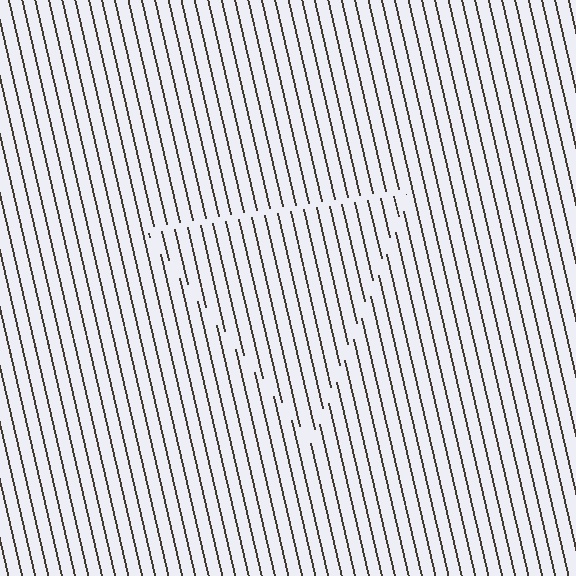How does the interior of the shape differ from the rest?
The interior of the shape contains the same grating, shifted by half a period — the contour is defined by the phase discontinuity where line-ends from the inner and outer gratings abut.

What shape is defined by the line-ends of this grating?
An illusory triangle. The interior of the shape contains the same grating, shifted by half a period — the contour is defined by the phase discontinuity where line-ends from the inner and outer gratings abut.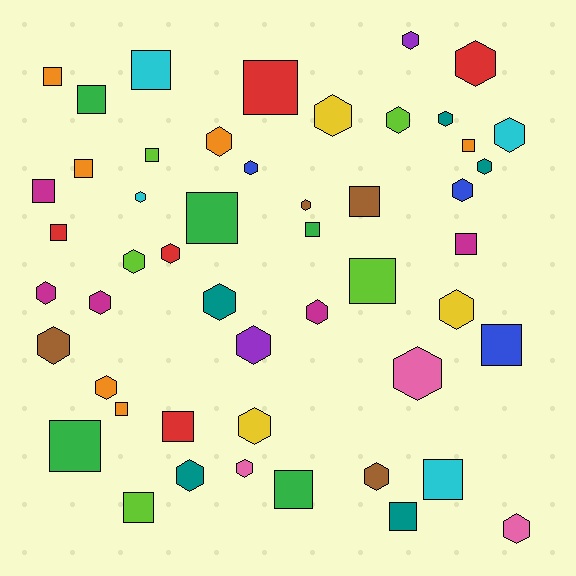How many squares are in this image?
There are 22 squares.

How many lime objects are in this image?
There are 5 lime objects.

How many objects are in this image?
There are 50 objects.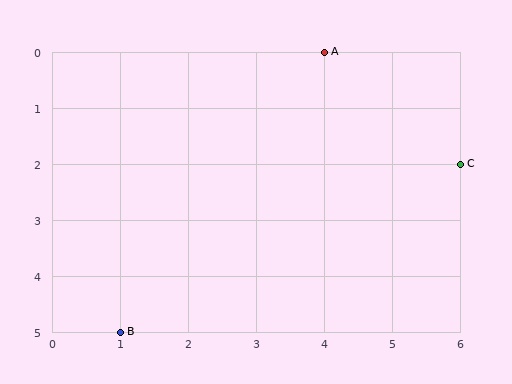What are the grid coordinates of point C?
Point C is at grid coordinates (6, 2).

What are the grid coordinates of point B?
Point B is at grid coordinates (1, 5).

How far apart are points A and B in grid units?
Points A and B are 3 columns and 5 rows apart (about 5.8 grid units diagonally).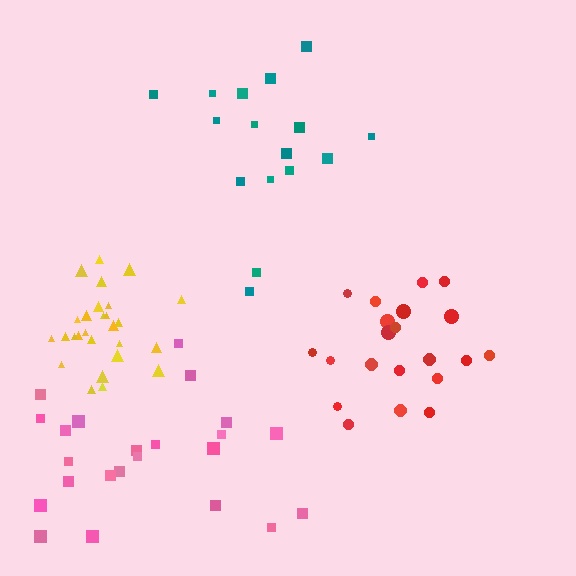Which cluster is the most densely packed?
Yellow.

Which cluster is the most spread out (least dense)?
Pink.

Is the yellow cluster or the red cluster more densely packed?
Yellow.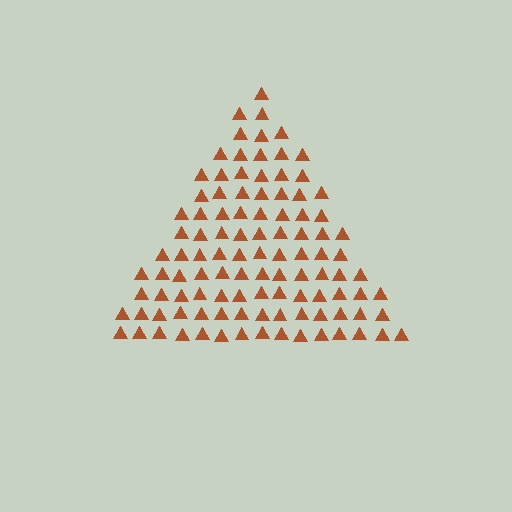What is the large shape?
The large shape is a triangle.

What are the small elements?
The small elements are triangles.